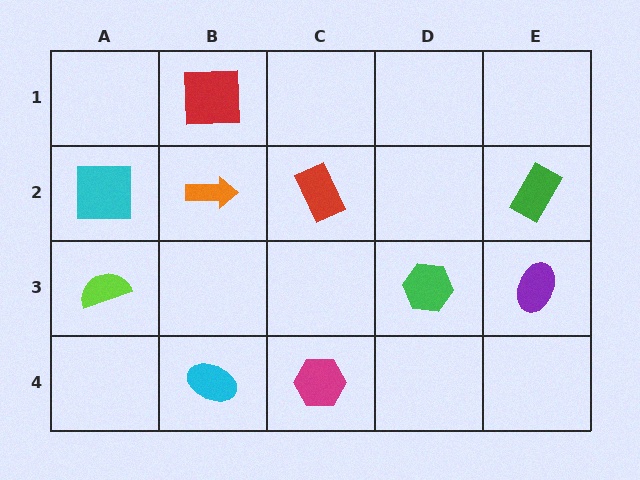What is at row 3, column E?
A purple ellipse.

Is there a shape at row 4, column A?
No, that cell is empty.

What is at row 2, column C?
A red rectangle.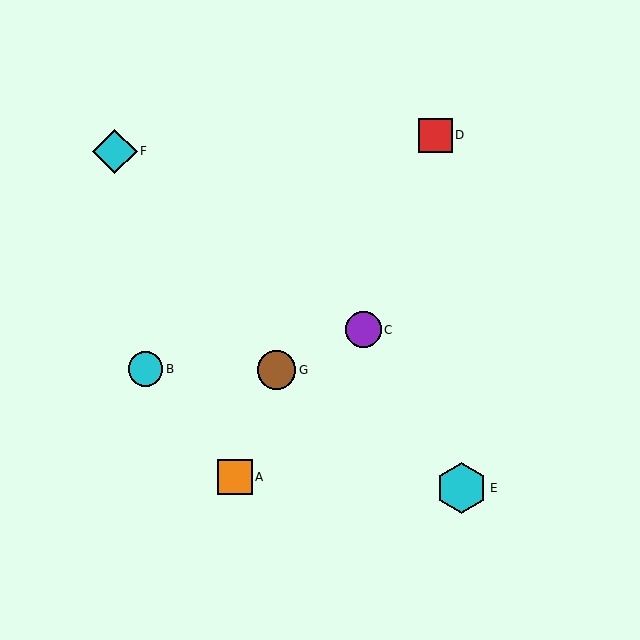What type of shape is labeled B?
Shape B is a cyan circle.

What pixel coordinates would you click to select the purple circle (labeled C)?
Click at (363, 330) to select the purple circle C.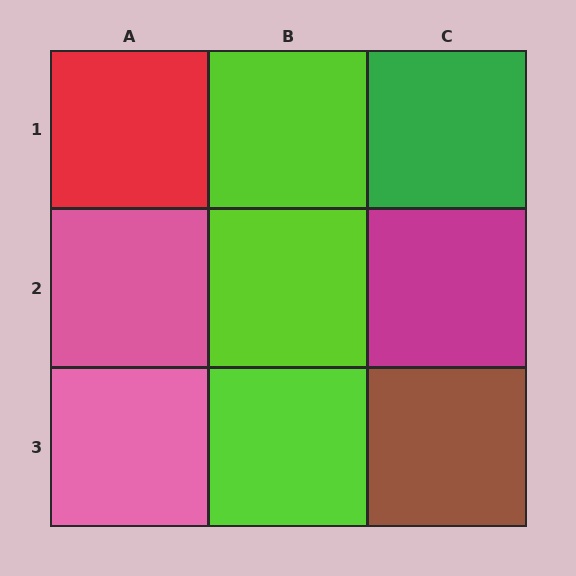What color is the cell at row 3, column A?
Pink.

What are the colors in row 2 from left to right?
Pink, lime, magenta.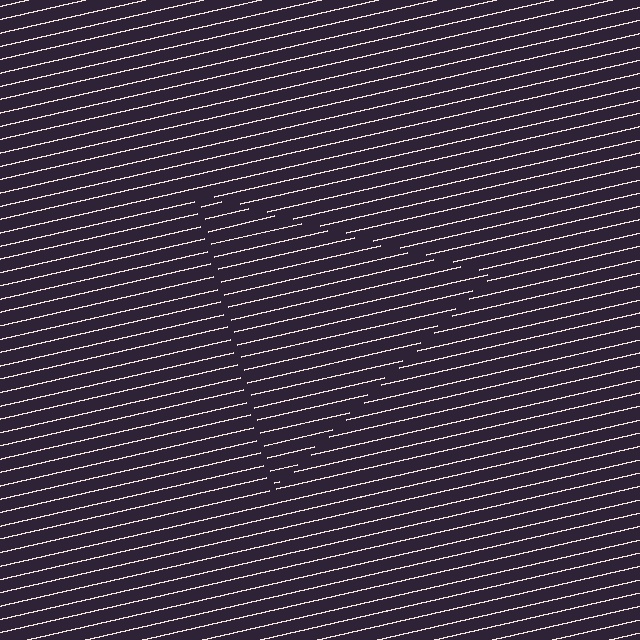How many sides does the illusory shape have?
3 sides — the line-ends trace a triangle.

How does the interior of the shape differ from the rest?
The interior of the shape contains the same grating, shifted by half a period — the contour is defined by the phase discontinuity where line-ends from the inner and outer gratings abut.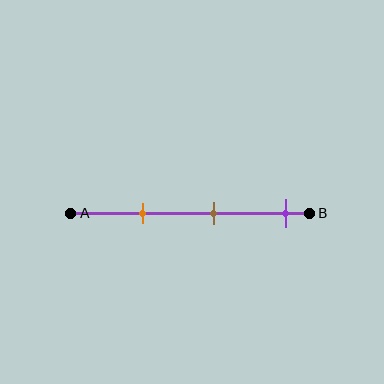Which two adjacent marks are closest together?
The orange and brown marks are the closest adjacent pair.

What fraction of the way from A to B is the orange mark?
The orange mark is approximately 30% (0.3) of the way from A to B.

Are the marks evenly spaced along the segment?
Yes, the marks are approximately evenly spaced.